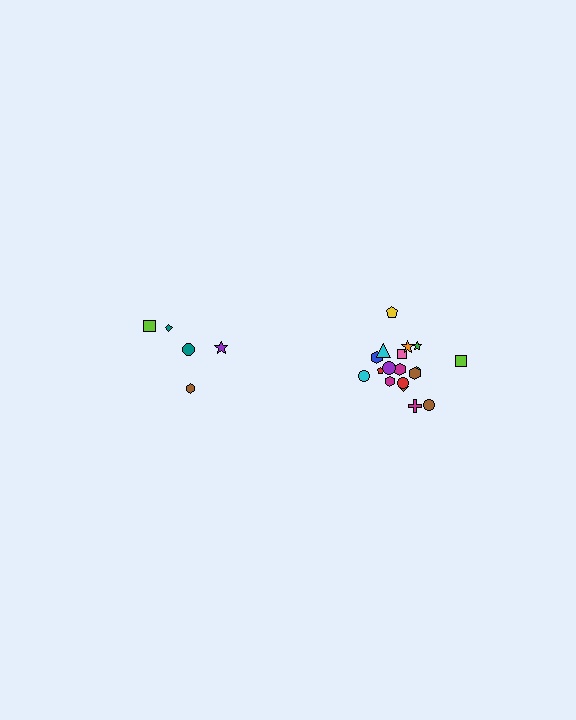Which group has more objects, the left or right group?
The right group.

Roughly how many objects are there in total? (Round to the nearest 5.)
Roughly 25 objects in total.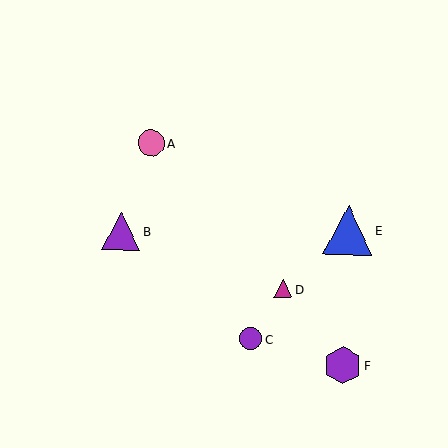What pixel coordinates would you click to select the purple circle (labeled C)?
Click at (251, 339) to select the purple circle C.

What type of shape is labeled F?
Shape F is a purple hexagon.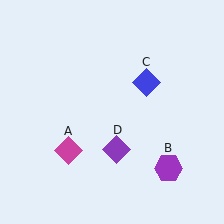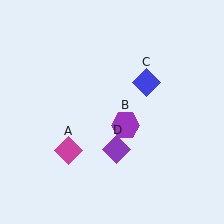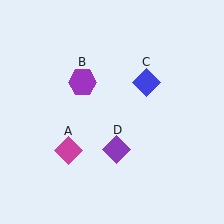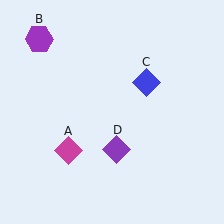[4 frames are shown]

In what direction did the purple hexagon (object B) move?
The purple hexagon (object B) moved up and to the left.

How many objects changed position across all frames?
1 object changed position: purple hexagon (object B).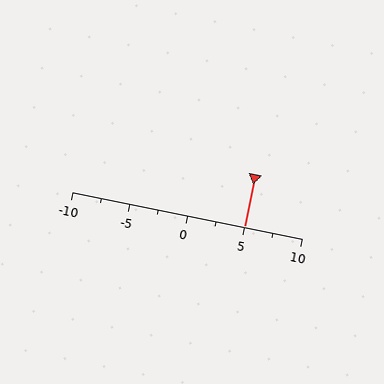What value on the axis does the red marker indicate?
The marker indicates approximately 5.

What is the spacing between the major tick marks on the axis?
The major ticks are spaced 5 apart.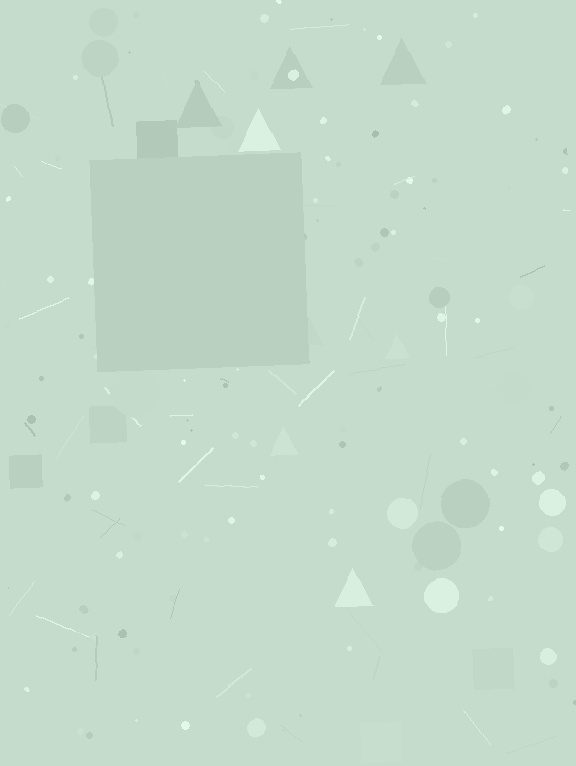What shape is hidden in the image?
A square is hidden in the image.